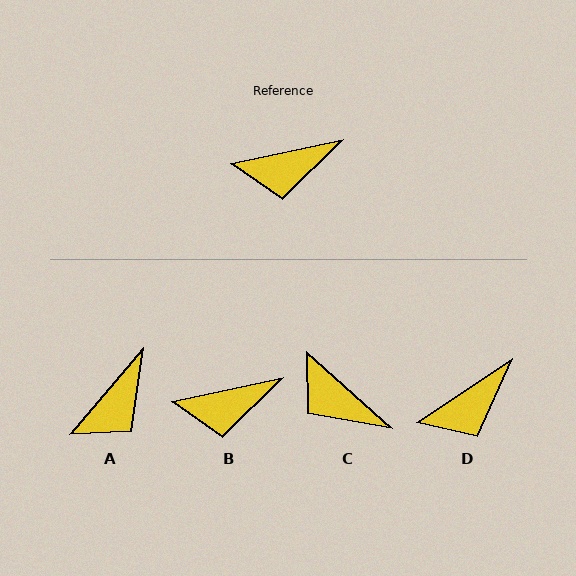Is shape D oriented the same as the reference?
No, it is off by about 22 degrees.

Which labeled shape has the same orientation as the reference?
B.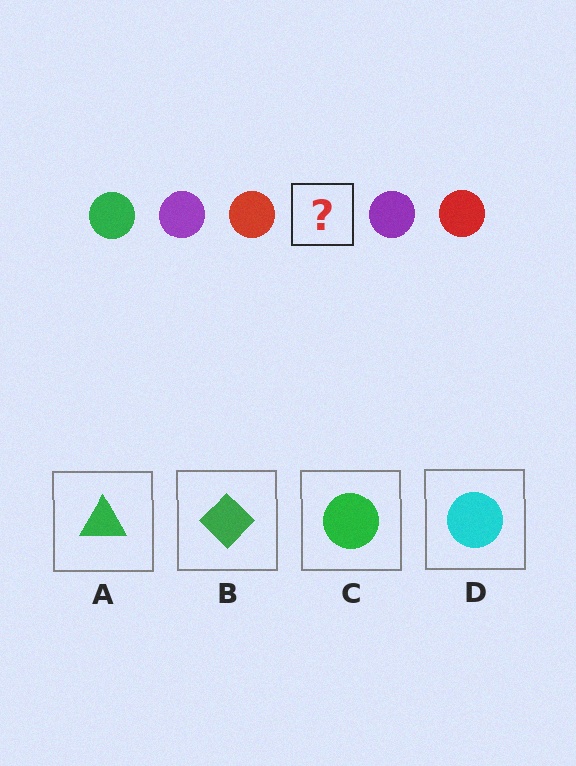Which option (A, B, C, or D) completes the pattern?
C.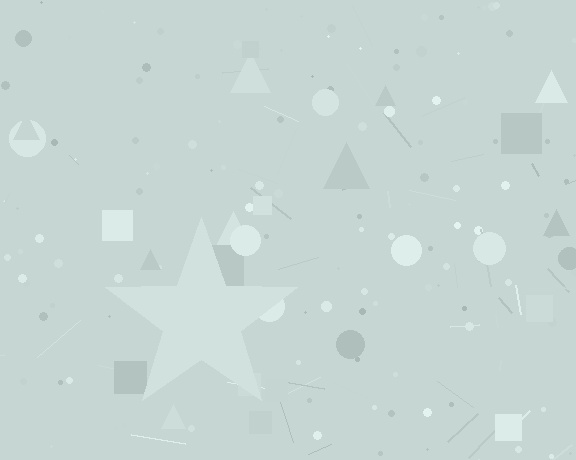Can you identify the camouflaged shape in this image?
The camouflaged shape is a star.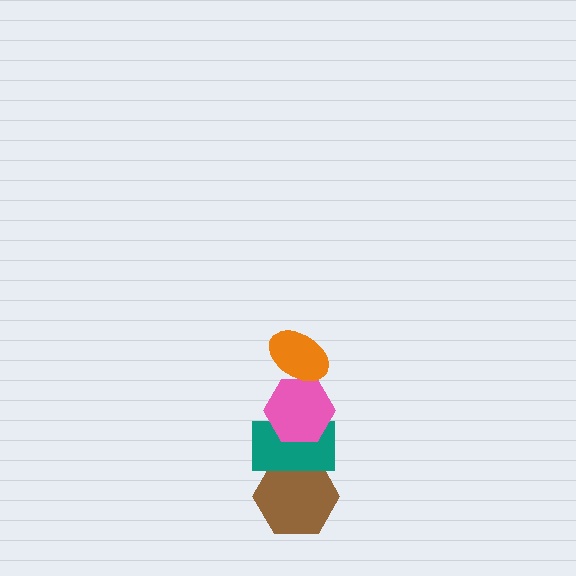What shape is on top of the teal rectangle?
The pink hexagon is on top of the teal rectangle.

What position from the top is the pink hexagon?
The pink hexagon is 2nd from the top.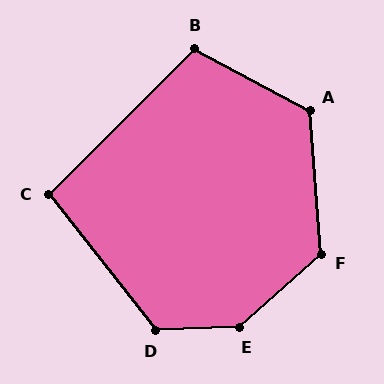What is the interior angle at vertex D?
Approximately 126 degrees (obtuse).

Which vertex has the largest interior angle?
E, at approximately 141 degrees.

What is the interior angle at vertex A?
Approximately 123 degrees (obtuse).